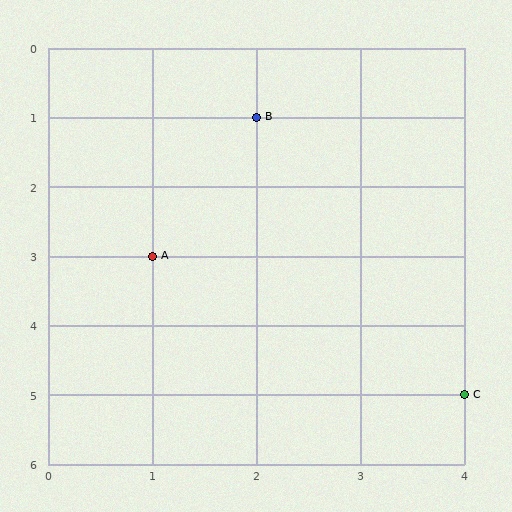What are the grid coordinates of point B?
Point B is at grid coordinates (2, 1).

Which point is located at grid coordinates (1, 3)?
Point A is at (1, 3).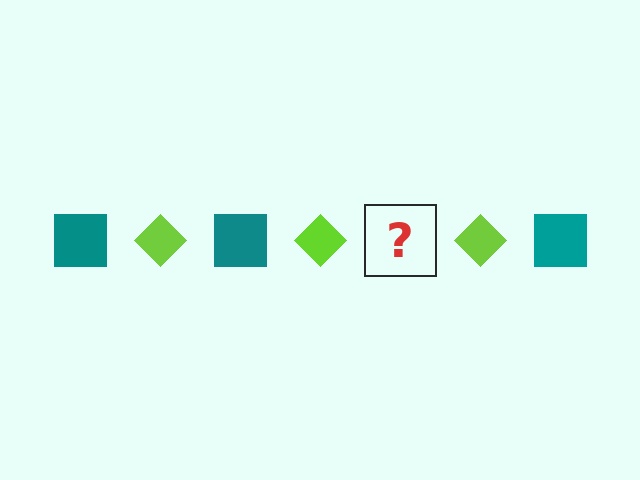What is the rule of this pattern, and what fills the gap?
The rule is that the pattern alternates between teal square and lime diamond. The gap should be filled with a teal square.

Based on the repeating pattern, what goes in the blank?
The blank should be a teal square.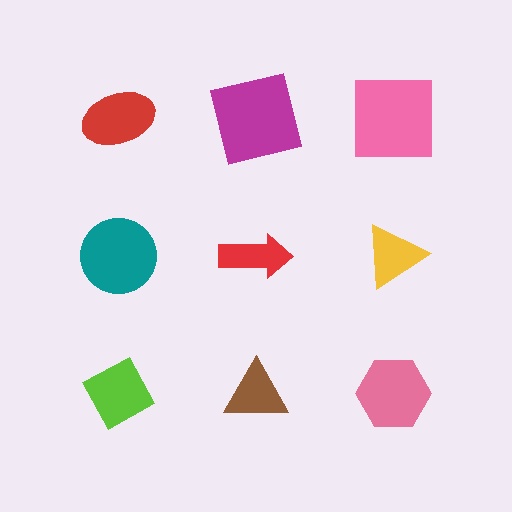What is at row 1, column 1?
A red ellipse.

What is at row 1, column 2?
A magenta square.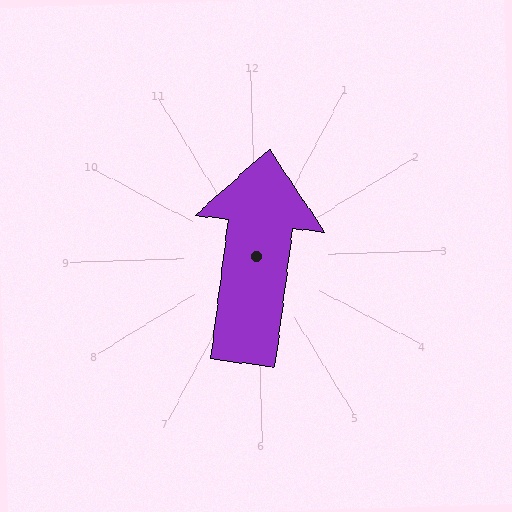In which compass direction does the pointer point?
North.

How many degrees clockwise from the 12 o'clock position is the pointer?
Approximately 9 degrees.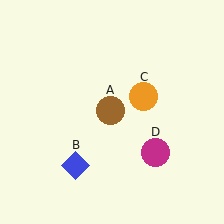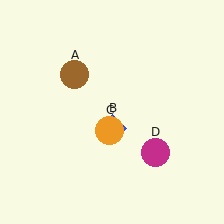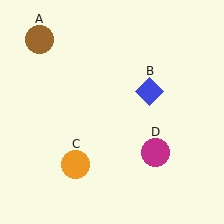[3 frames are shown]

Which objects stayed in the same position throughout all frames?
Magenta circle (object D) remained stationary.